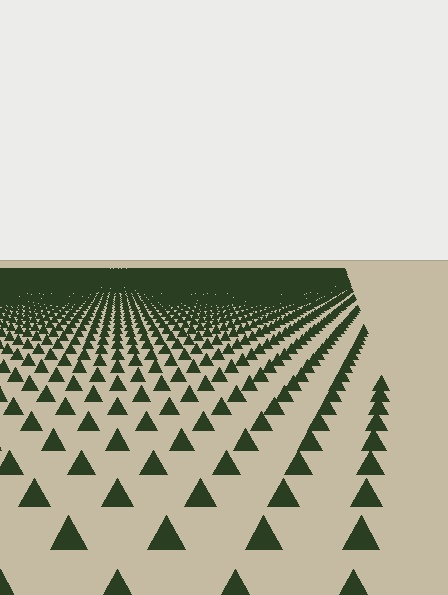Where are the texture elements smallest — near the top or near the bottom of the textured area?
Near the top.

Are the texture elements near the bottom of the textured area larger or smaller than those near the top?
Larger. Near the bottom, elements are closer to the viewer and appear at a bigger on-screen size.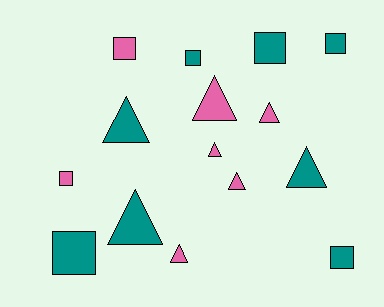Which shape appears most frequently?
Triangle, with 8 objects.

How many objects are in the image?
There are 15 objects.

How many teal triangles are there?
There are 3 teal triangles.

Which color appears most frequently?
Teal, with 8 objects.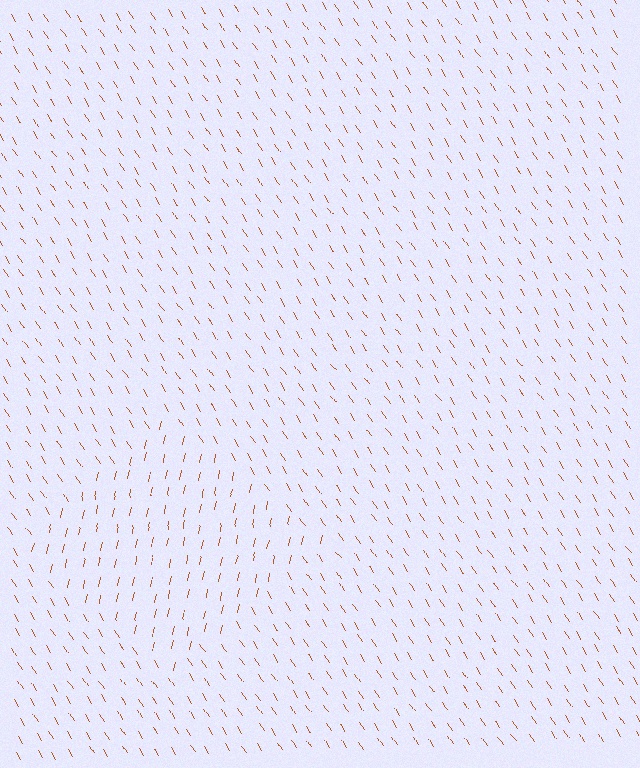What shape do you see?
I see a diamond.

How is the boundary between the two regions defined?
The boundary is defined purely by a change in line orientation (approximately 45 degrees difference). All lines are the same color and thickness.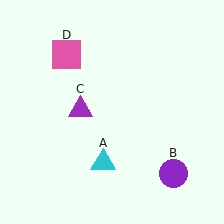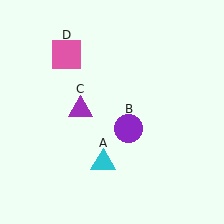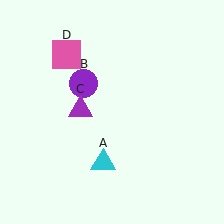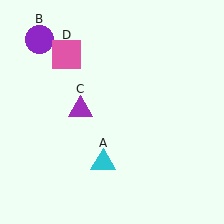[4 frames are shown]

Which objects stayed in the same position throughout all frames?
Cyan triangle (object A) and purple triangle (object C) and pink square (object D) remained stationary.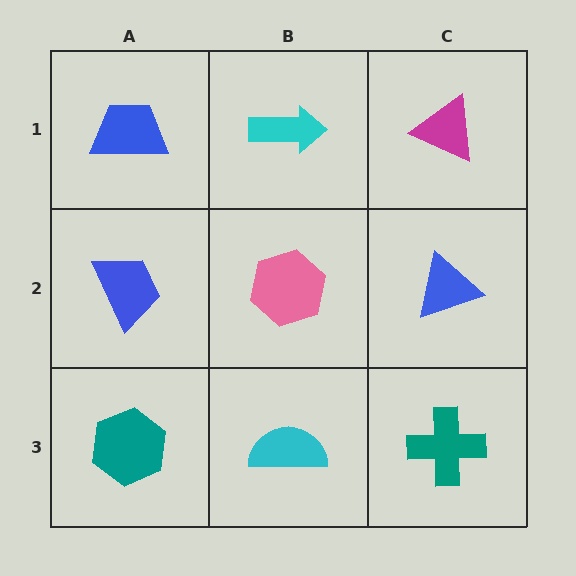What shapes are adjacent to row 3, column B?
A pink hexagon (row 2, column B), a teal hexagon (row 3, column A), a teal cross (row 3, column C).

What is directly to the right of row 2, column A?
A pink hexagon.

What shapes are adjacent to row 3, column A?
A blue trapezoid (row 2, column A), a cyan semicircle (row 3, column B).